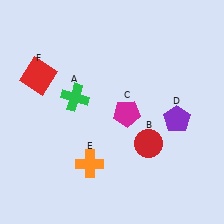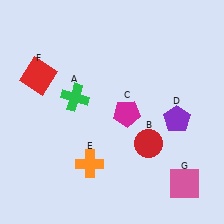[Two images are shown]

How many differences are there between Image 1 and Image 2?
There is 1 difference between the two images.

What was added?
A pink square (G) was added in Image 2.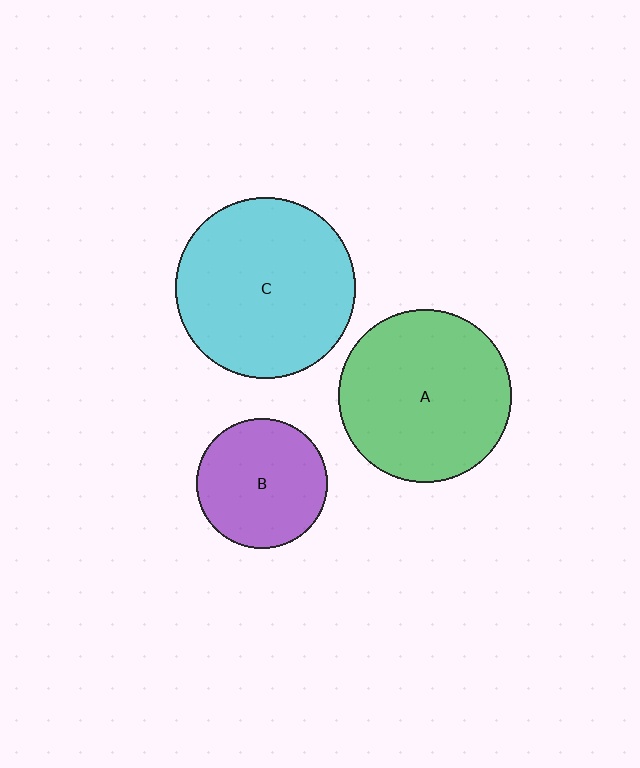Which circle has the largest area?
Circle C (cyan).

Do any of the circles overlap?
No, none of the circles overlap.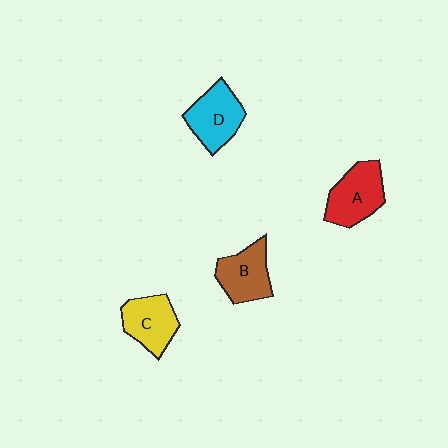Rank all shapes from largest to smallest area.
From largest to smallest: A (red), D (cyan), C (yellow), B (brown).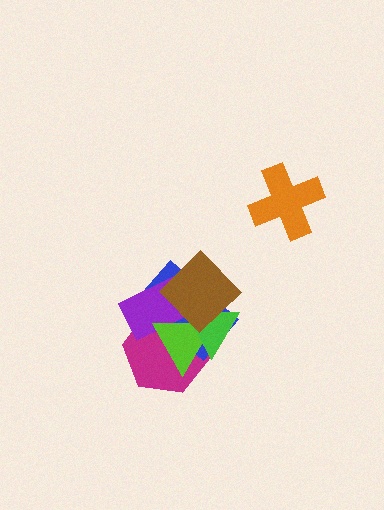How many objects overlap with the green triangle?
5 objects overlap with the green triangle.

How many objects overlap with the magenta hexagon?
4 objects overlap with the magenta hexagon.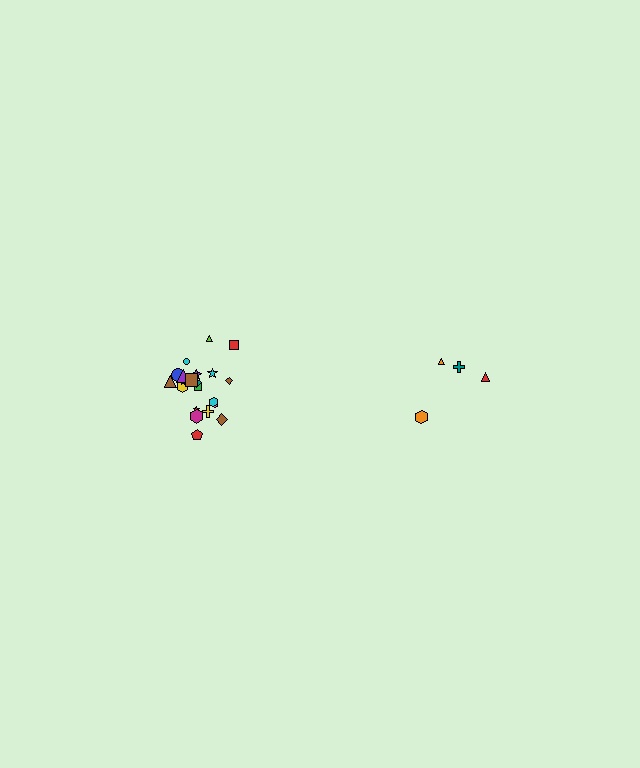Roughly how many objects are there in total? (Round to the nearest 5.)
Roughly 25 objects in total.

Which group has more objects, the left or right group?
The left group.